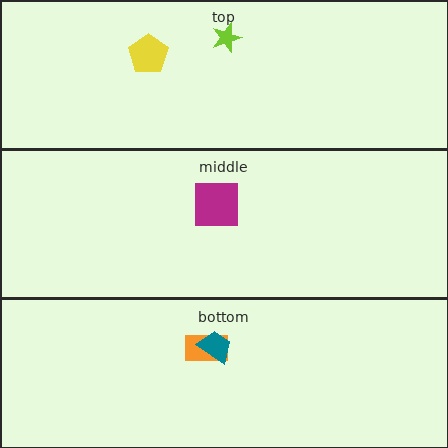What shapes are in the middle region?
The magenta square.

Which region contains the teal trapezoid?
The bottom region.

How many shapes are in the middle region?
1.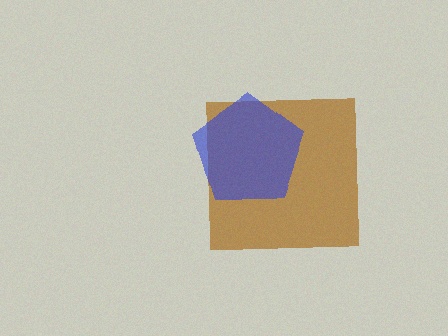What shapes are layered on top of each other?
The layered shapes are: a brown square, a blue pentagon.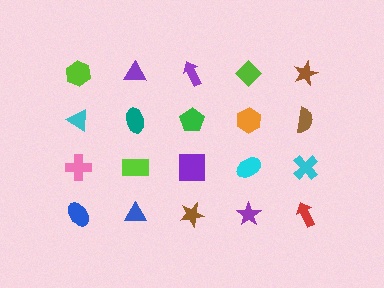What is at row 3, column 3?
A purple square.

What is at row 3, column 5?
A cyan cross.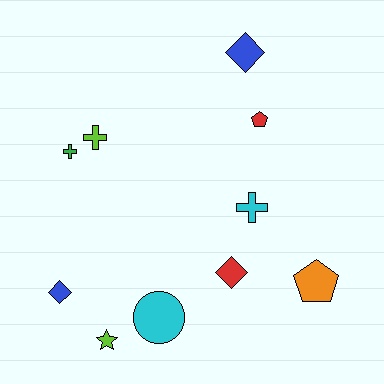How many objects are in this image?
There are 10 objects.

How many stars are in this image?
There is 1 star.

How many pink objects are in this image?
There are no pink objects.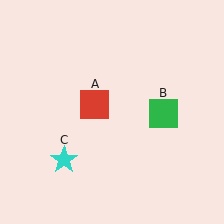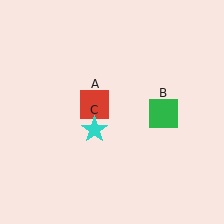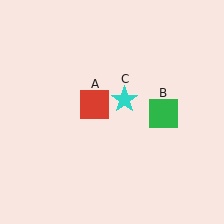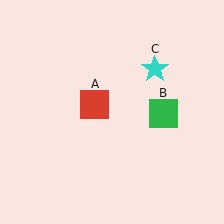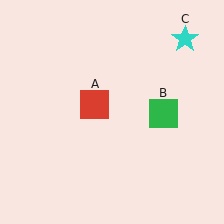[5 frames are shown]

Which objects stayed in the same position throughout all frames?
Red square (object A) and green square (object B) remained stationary.